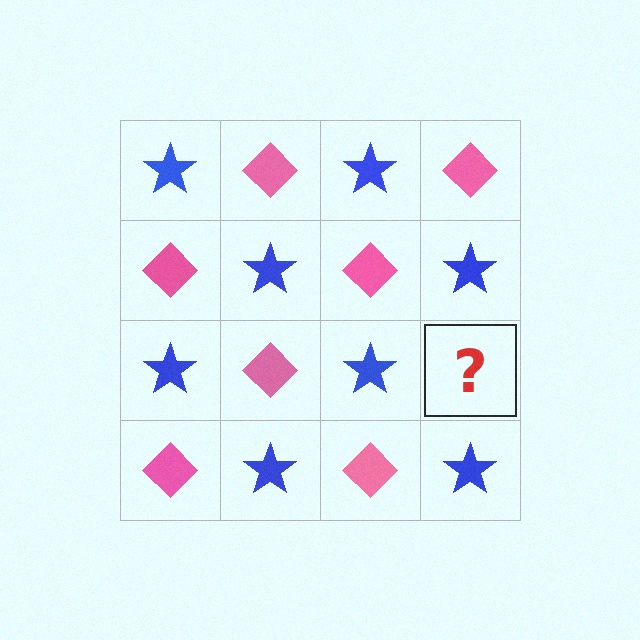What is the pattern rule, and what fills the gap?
The rule is that it alternates blue star and pink diamond in a checkerboard pattern. The gap should be filled with a pink diamond.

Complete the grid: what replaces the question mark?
The question mark should be replaced with a pink diamond.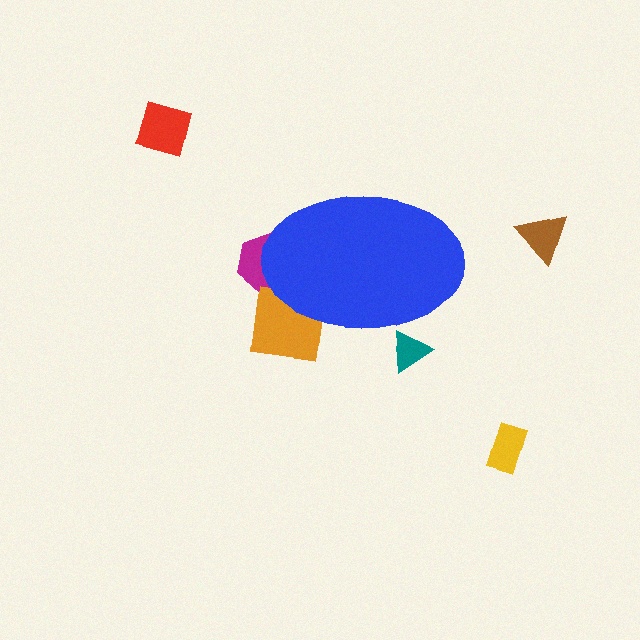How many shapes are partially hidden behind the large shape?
3 shapes are partially hidden.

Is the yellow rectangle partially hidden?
No, the yellow rectangle is fully visible.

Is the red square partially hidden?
No, the red square is fully visible.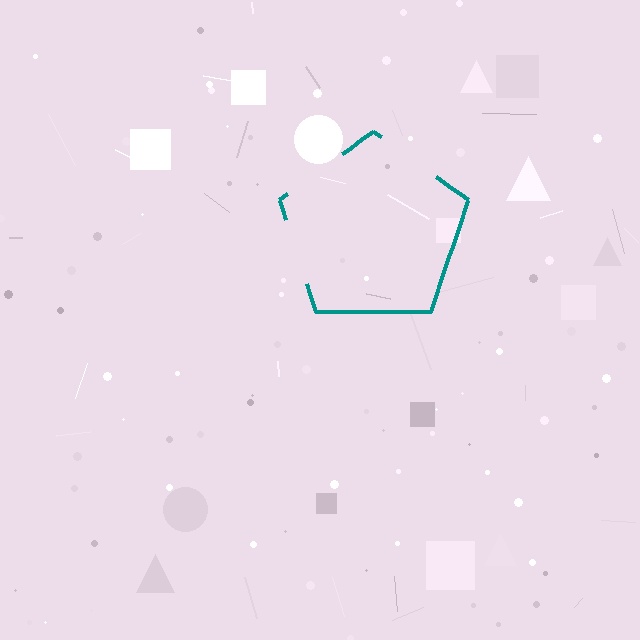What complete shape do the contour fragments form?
The contour fragments form a pentagon.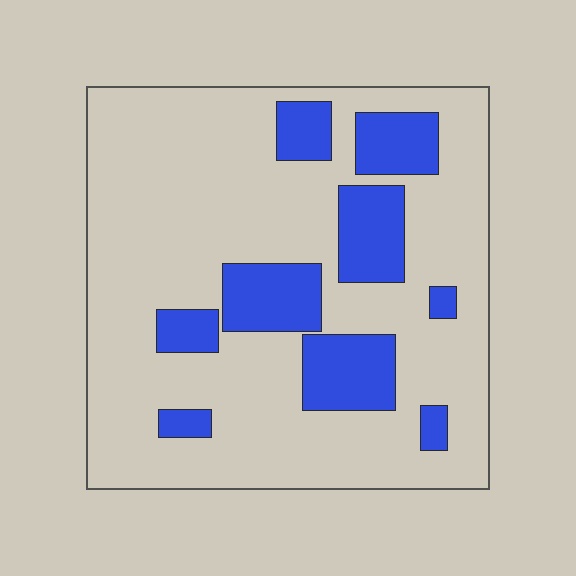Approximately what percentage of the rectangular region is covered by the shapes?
Approximately 20%.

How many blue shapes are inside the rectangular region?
9.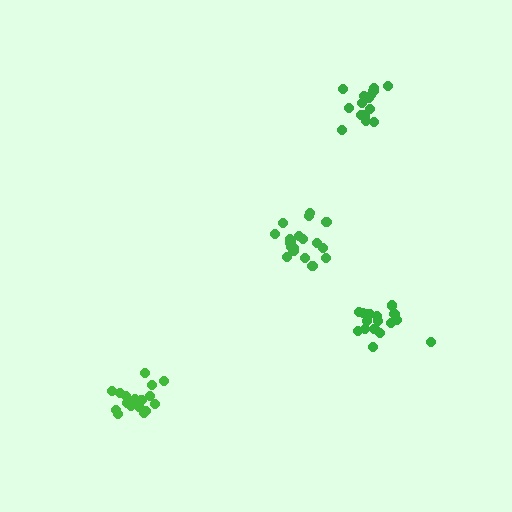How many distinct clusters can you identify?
There are 4 distinct clusters.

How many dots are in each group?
Group 1: 20 dots, Group 2: 15 dots, Group 3: 17 dots, Group 4: 18 dots (70 total).